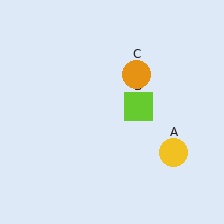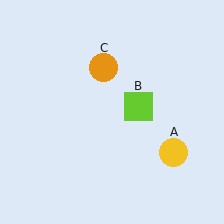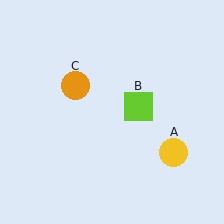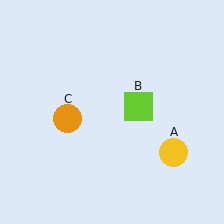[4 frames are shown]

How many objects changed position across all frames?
1 object changed position: orange circle (object C).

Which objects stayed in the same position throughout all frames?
Yellow circle (object A) and lime square (object B) remained stationary.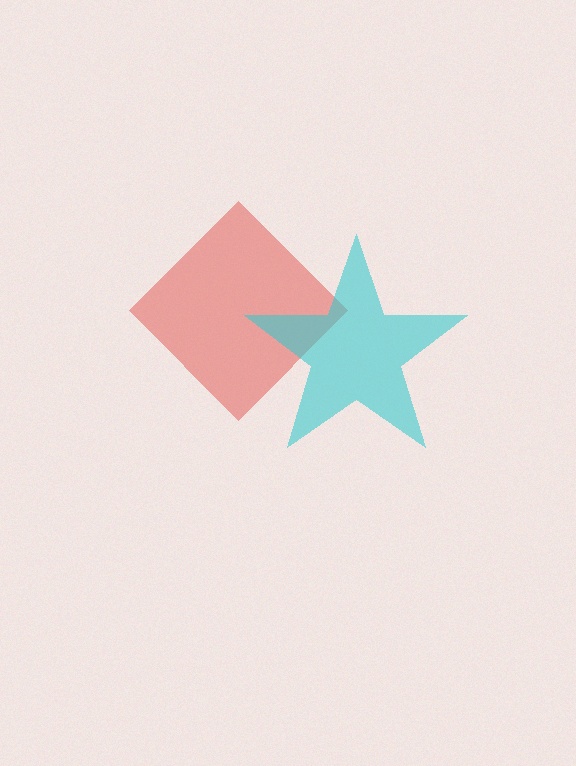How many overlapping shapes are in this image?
There are 2 overlapping shapes in the image.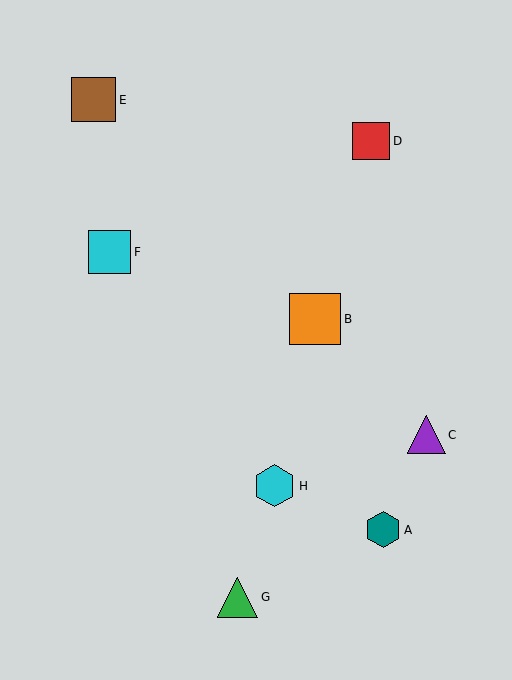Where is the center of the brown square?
The center of the brown square is at (94, 100).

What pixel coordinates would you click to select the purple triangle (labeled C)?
Click at (426, 435) to select the purple triangle C.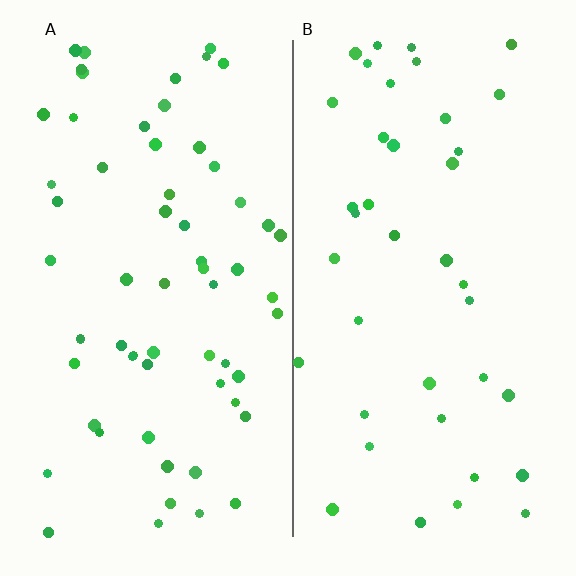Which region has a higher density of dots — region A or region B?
A (the left).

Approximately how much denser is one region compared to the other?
Approximately 1.6× — region A over region B.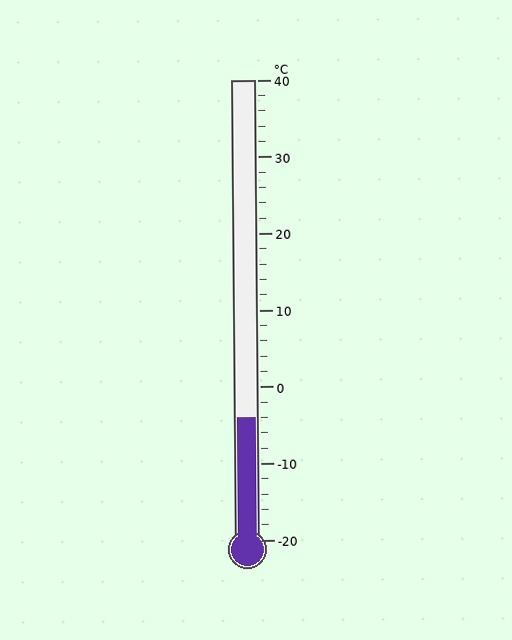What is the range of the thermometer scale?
The thermometer scale ranges from -20°C to 40°C.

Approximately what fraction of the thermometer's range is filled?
The thermometer is filled to approximately 25% of its range.